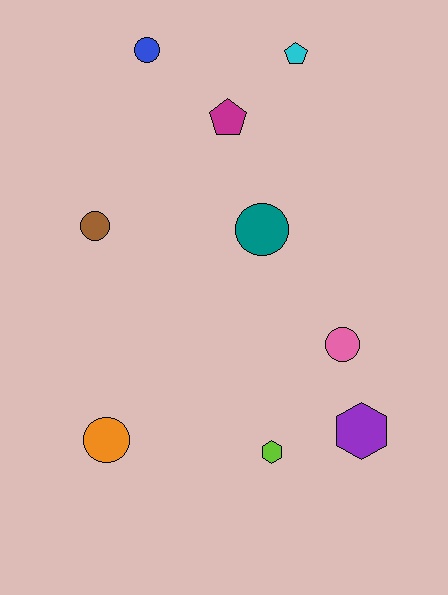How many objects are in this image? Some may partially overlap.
There are 9 objects.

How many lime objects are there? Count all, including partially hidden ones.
There is 1 lime object.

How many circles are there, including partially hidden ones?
There are 5 circles.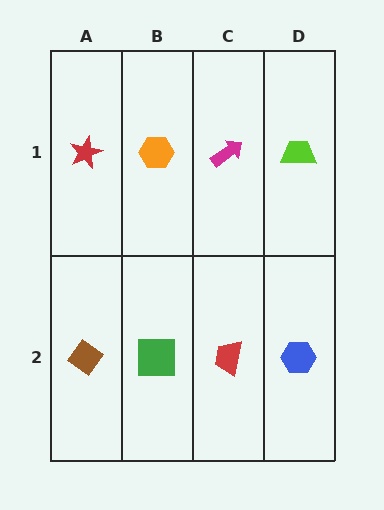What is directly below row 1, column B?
A green square.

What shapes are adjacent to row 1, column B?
A green square (row 2, column B), a red star (row 1, column A), a magenta arrow (row 1, column C).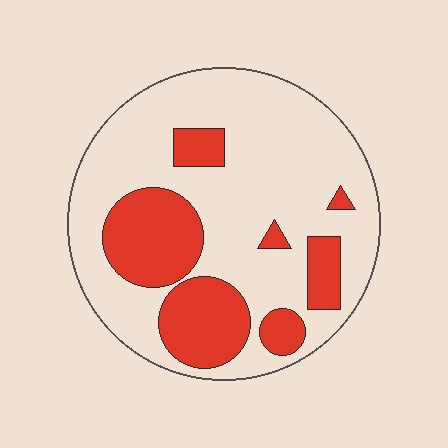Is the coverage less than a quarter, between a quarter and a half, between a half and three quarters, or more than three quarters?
Between a quarter and a half.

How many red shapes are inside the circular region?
7.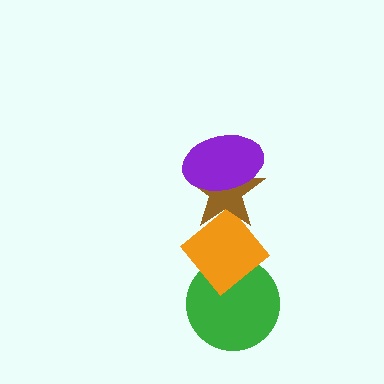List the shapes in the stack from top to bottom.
From top to bottom: the purple ellipse, the brown star, the orange diamond, the green circle.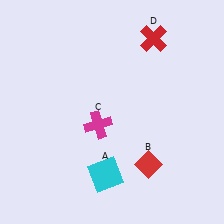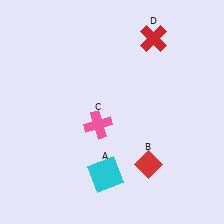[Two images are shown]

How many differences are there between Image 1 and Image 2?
There is 1 difference between the two images.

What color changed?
The cross (C) changed from magenta in Image 1 to pink in Image 2.